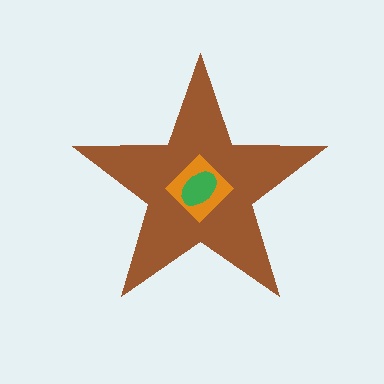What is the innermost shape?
The green ellipse.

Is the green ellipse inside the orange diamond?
Yes.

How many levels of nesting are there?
3.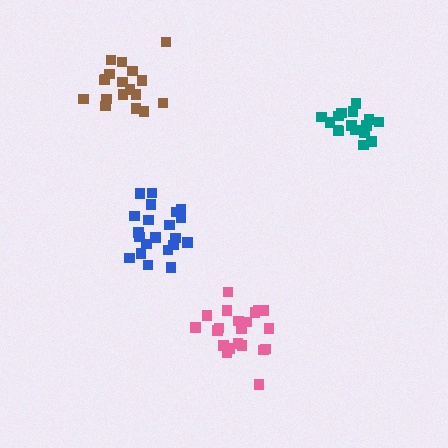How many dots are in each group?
Group 1: 16 dots, Group 2: 21 dots, Group 3: 19 dots, Group 4: 21 dots (77 total).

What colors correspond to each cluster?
The clusters are colored: teal, pink, brown, blue.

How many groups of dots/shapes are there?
There are 4 groups.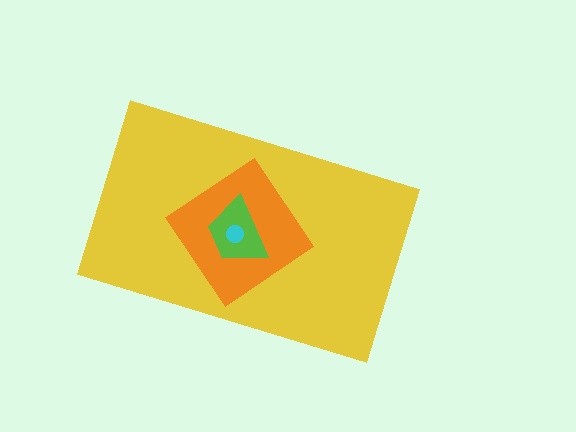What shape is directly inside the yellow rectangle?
The orange diamond.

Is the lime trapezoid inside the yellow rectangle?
Yes.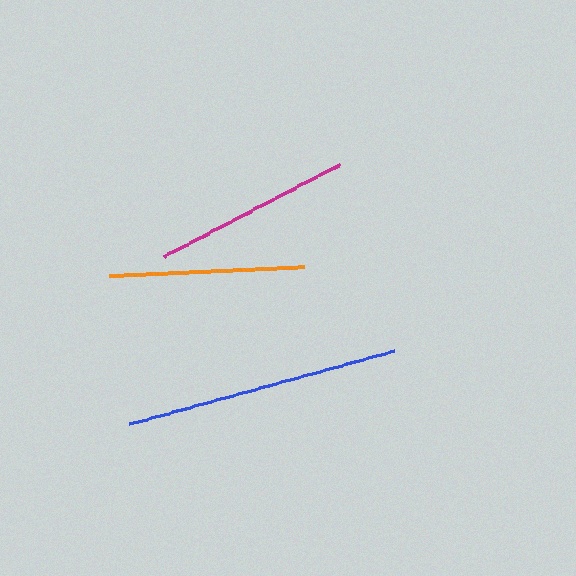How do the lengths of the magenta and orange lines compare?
The magenta and orange lines are approximately the same length.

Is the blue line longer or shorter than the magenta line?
The blue line is longer than the magenta line.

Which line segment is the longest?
The blue line is the longest at approximately 275 pixels.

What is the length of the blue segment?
The blue segment is approximately 275 pixels long.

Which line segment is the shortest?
The orange line is the shortest at approximately 194 pixels.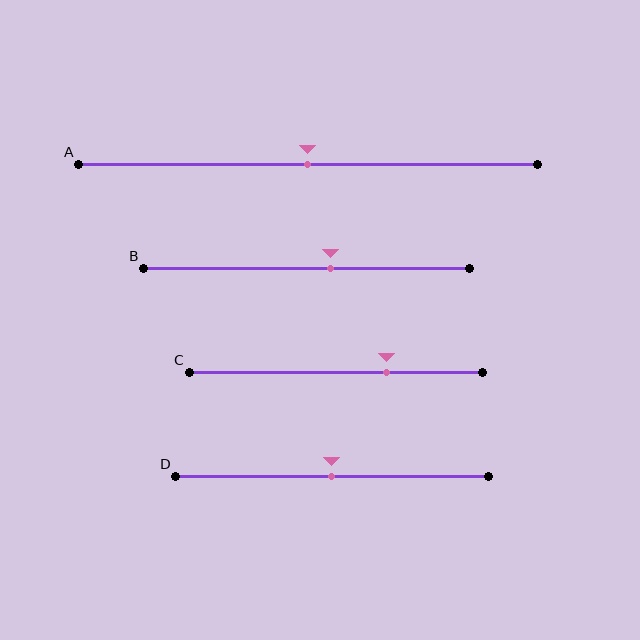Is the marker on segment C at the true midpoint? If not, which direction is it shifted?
No, the marker on segment C is shifted to the right by about 17% of the segment length.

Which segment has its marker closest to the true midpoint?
Segment A has its marker closest to the true midpoint.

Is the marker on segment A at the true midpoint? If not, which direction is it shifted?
Yes, the marker on segment A is at the true midpoint.